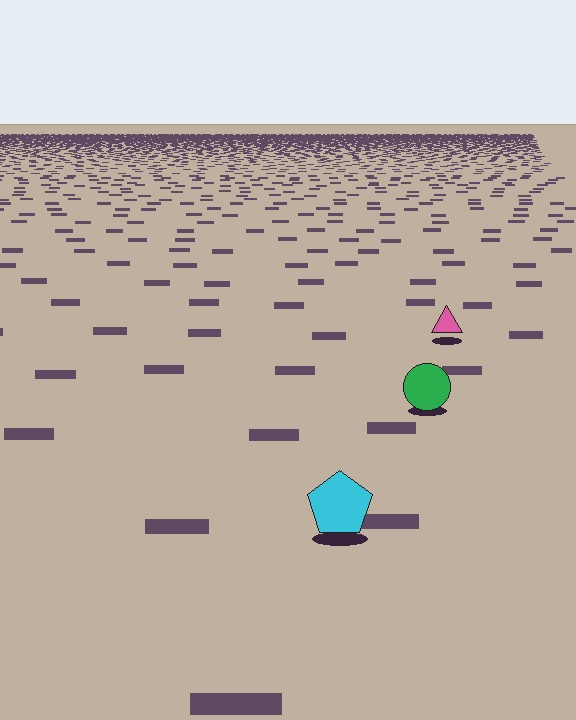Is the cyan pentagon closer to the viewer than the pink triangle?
Yes. The cyan pentagon is closer — you can tell from the texture gradient: the ground texture is coarser near it.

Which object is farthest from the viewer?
The pink triangle is farthest from the viewer. It appears smaller and the ground texture around it is denser.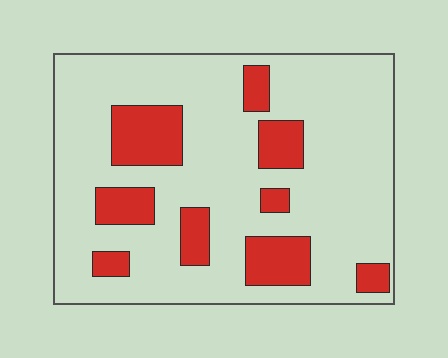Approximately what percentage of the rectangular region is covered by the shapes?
Approximately 20%.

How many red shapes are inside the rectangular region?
9.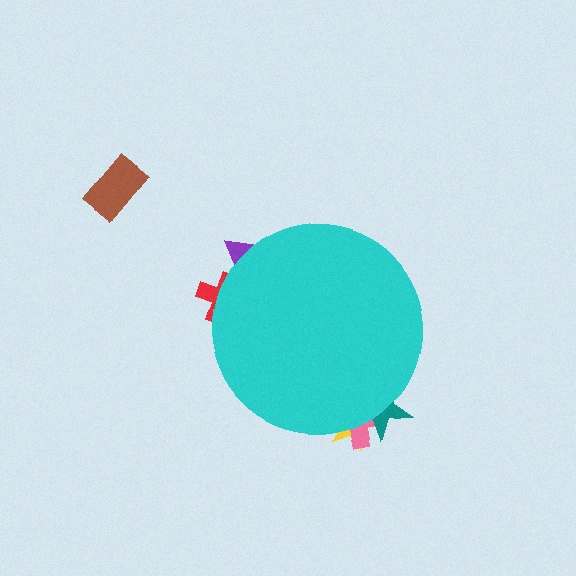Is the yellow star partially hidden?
Yes, the yellow star is partially hidden behind the cyan circle.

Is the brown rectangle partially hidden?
No, the brown rectangle is fully visible.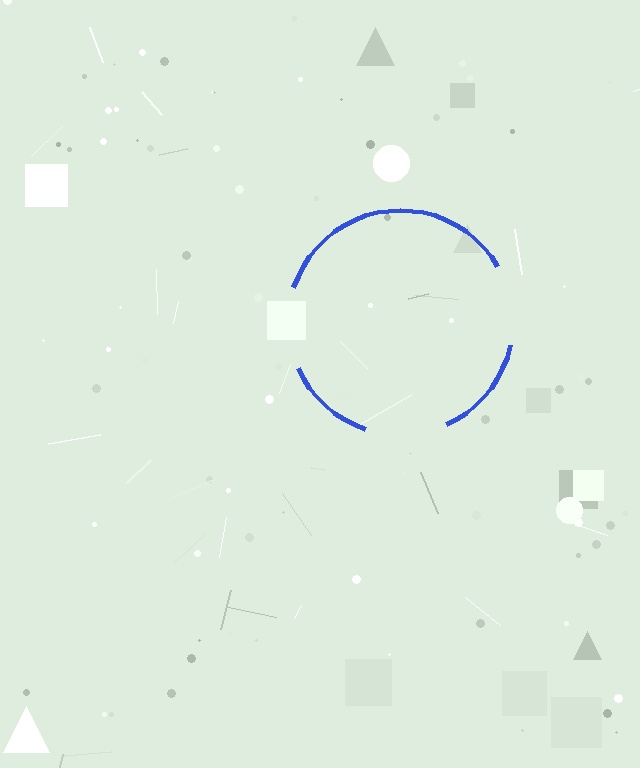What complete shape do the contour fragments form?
The contour fragments form a circle.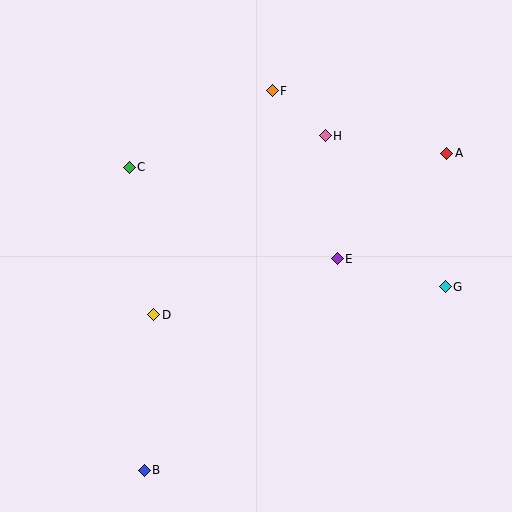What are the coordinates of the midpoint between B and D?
The midpoint between B and D is at (149, 393).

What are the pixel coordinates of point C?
Point C is at (129, 167).